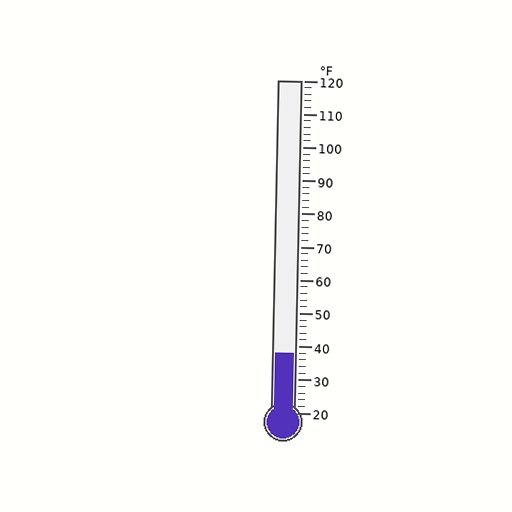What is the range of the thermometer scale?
The thermometer scale ranges from 20°F to 120°F.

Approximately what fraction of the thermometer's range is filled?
The thermometer is filled to approximately 20% of its range.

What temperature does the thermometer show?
The thermometer shows approximately 38°F.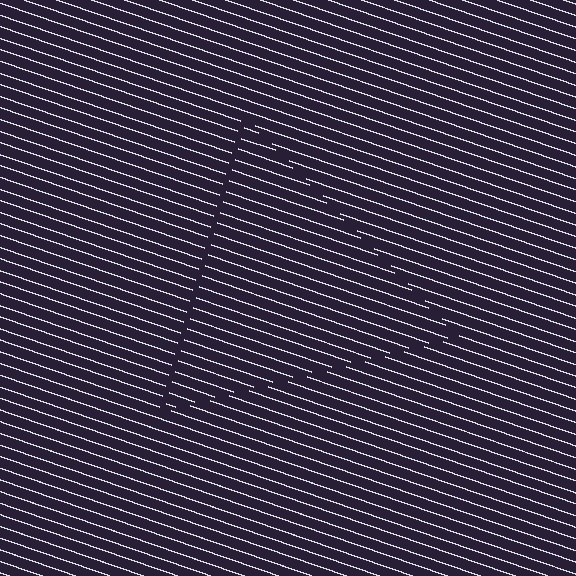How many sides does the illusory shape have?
3 sides — the line-ends trace a triangle.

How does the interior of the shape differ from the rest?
The interior of the shape contains the same grating, shifted by half a period — the contour is defined by the phase discontinuity where line-ends from the inner and outer gratings abut.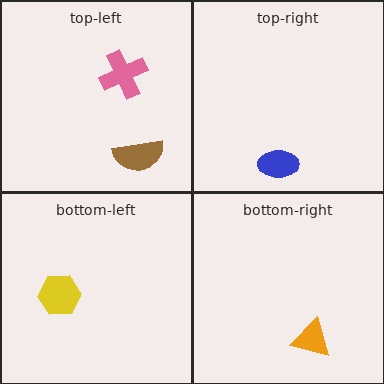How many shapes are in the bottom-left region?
1.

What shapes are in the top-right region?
The blue ellipse.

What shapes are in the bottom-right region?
The orange triangle.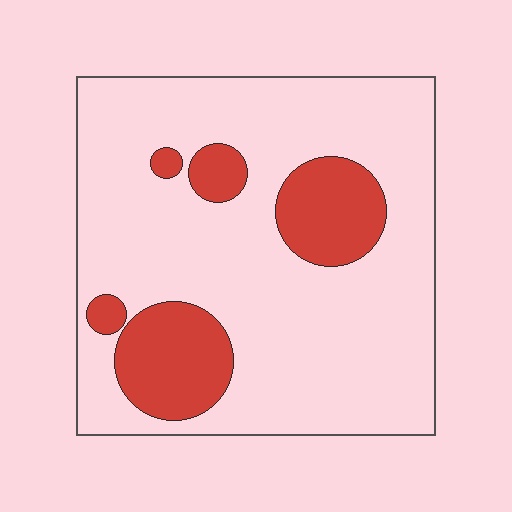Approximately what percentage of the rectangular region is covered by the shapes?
Approximately 20%.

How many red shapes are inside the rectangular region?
5.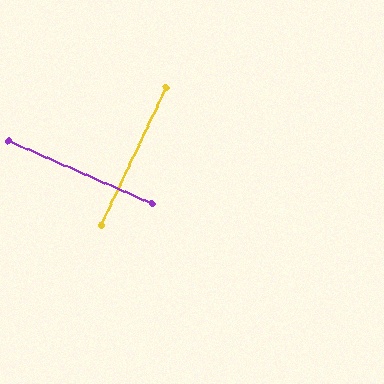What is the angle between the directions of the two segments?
Approximately 88 degrees.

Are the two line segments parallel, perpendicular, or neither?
Perpendicular — they meet at approximately 88°.